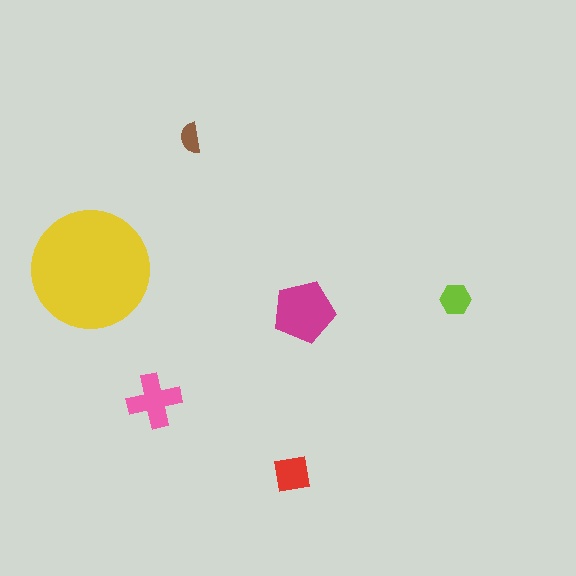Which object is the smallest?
The brown semicircle.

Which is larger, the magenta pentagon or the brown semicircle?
The magenta pentagon.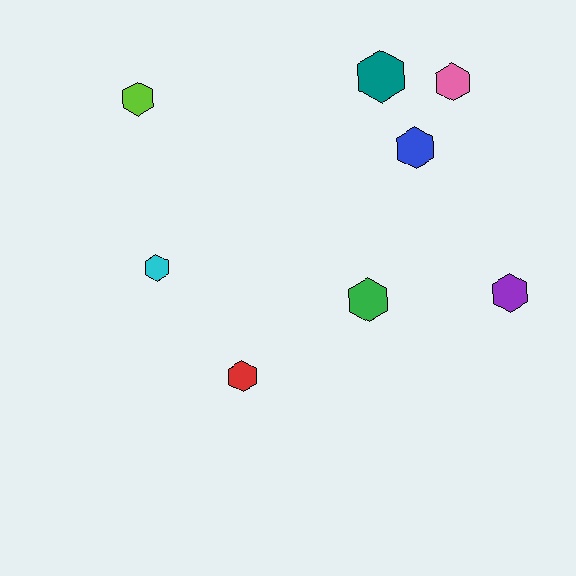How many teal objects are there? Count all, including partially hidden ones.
There is 1 teal object.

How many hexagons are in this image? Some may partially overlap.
There are 8 hexagons.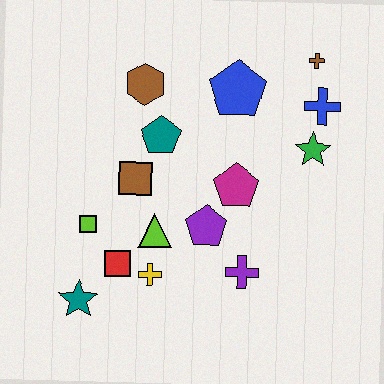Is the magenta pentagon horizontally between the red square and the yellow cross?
No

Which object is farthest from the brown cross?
The teal star is farthest from the brown cross.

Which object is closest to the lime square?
The red square is closest to the lime square.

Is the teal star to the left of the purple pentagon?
Yes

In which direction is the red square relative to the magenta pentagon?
The red square is to the left of the magenta pentagon.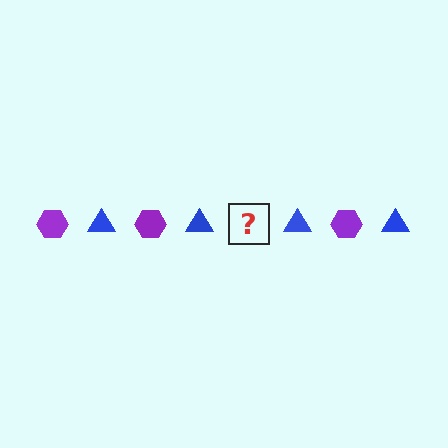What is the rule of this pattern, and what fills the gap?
The rule is that the pattern alternates between purple hexagon and blue triangle. The gap should be filled with a purple hexagon.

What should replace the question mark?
The question mark should be replaced with a purple hexagon.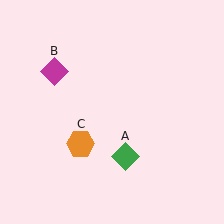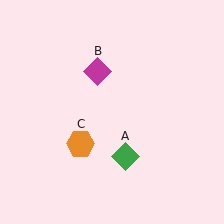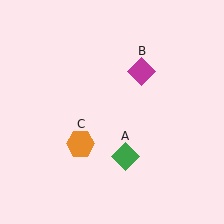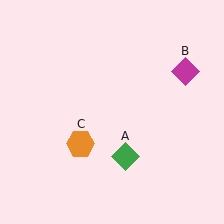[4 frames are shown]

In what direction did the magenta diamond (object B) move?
The magenta diamond (object B) moved right.